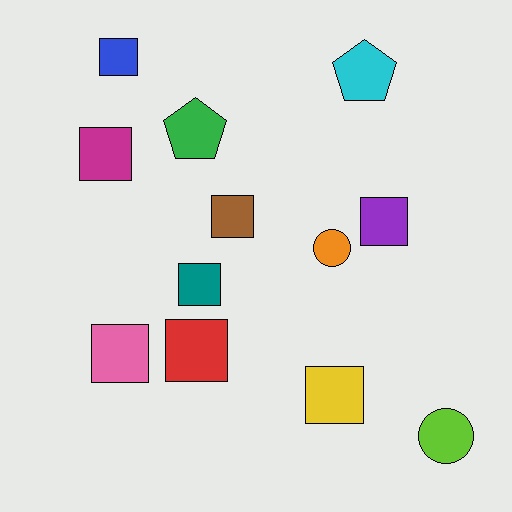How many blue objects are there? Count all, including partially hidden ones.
There is 1 blue object.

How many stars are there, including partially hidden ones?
There are no stars.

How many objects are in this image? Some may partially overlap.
There are 12 objects.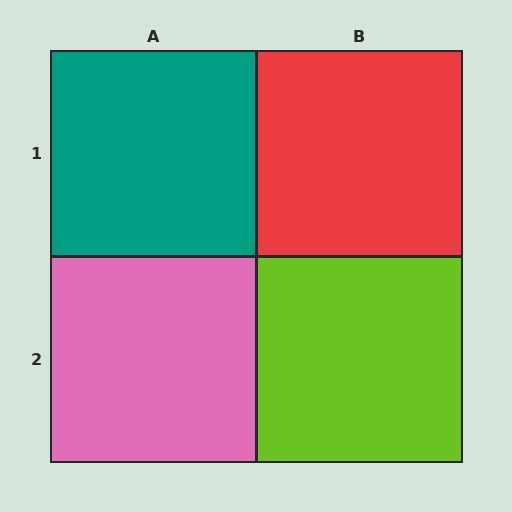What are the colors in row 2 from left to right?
Pink, lime.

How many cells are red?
1 cell is red.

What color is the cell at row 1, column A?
Teal.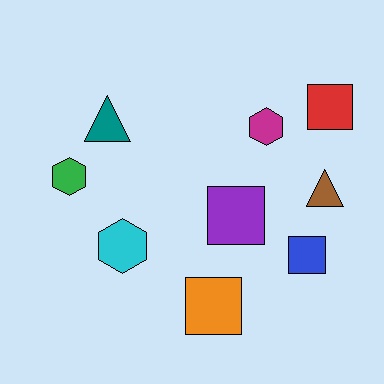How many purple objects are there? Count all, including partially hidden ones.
There is 1 purple object.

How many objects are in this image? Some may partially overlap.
There are 9 objects.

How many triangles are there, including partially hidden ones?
There are 2 triangles.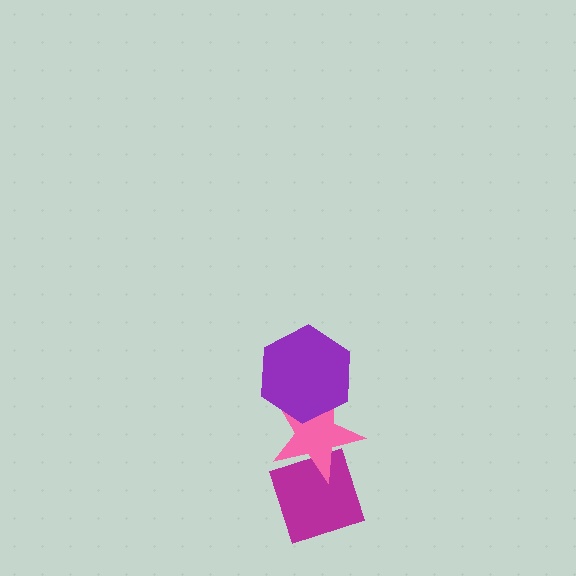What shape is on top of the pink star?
The purple hexagon is on top of the pink star.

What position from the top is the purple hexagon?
The purple hexagon is 1st from the top.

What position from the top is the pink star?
The pink star is 2nd from the top.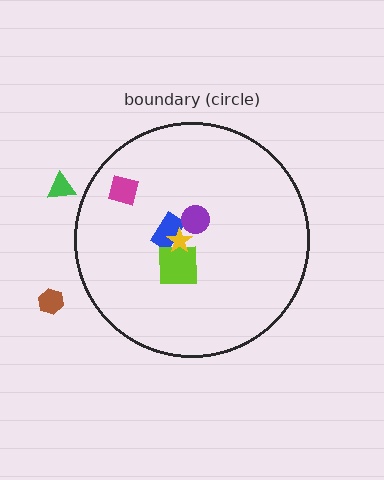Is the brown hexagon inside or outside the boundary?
Outside.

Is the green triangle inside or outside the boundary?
Outside.